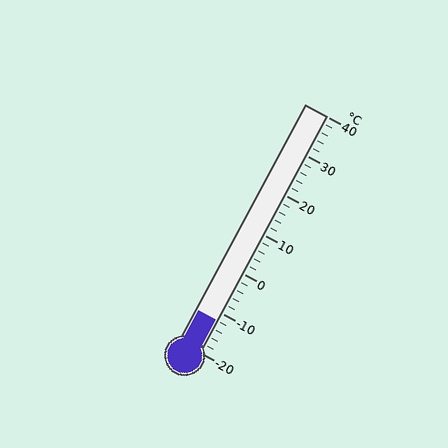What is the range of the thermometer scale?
The thermometer scale ranges from -20°C to 40°C.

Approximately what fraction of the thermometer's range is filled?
The thermometer is filled to approximately 15% of its range.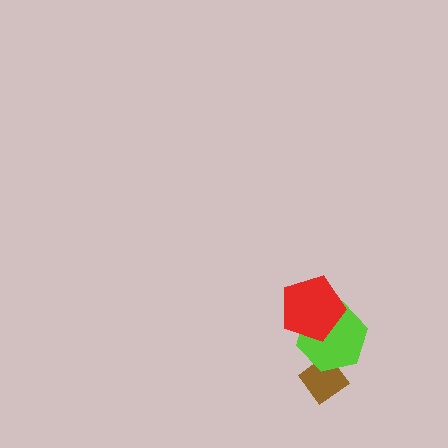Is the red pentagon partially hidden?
No, no other shape covers it.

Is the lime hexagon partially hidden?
Yes, it is partially covered by another shape.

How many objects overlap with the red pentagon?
1 object overlaps with the red pentagon.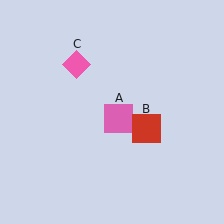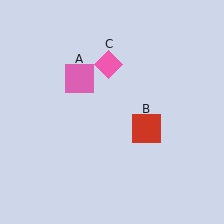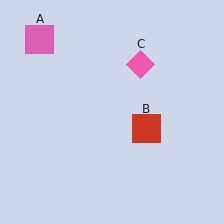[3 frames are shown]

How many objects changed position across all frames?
2 objects changed position: pink square (object A), pink diamond (object C).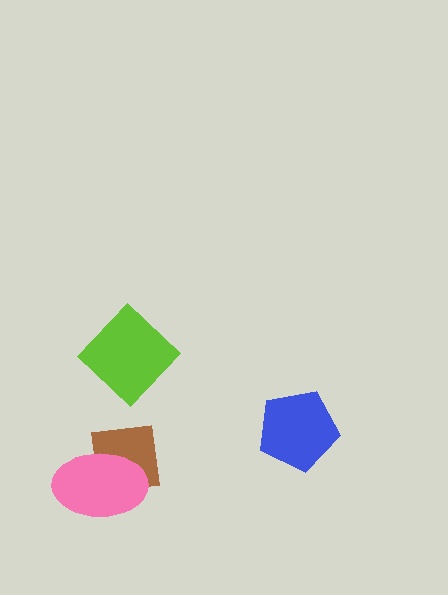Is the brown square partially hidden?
Yes, it is partially covered by another shape.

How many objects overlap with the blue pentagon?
0 objects overlap with the blue pentagon.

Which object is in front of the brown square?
The pink ellipse is in front of the brown square.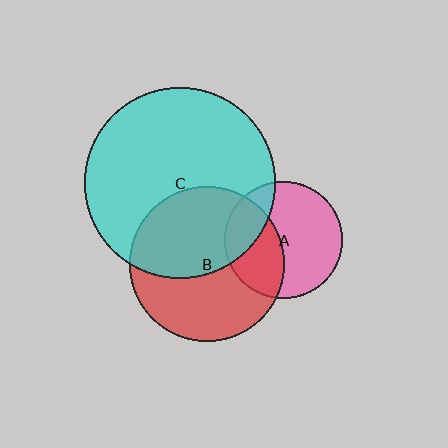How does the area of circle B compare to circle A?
Approximately 1.7 times.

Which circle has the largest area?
Circle C (cyan).